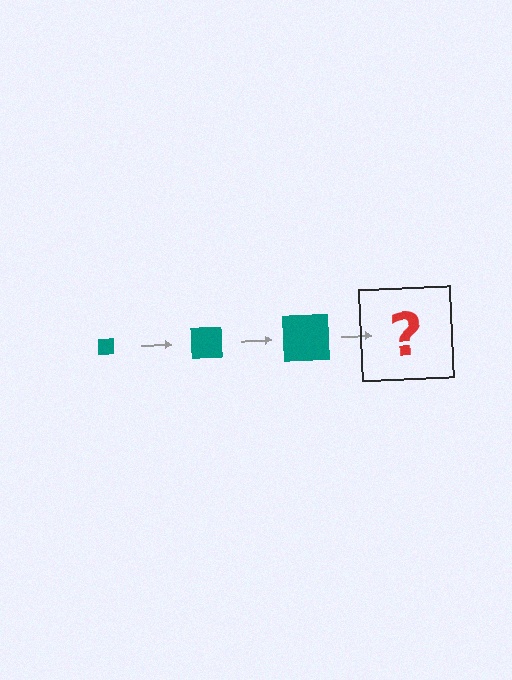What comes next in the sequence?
The next element should be a teal square, larger than the previous one.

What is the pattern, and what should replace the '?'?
The pattern is that the square gets progressively larger each step. The '?' should be a teal square, larger than the previous one.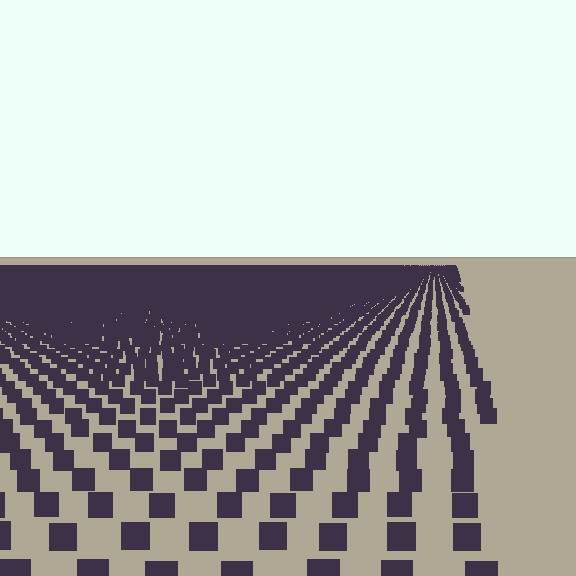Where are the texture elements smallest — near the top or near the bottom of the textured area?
Near the top.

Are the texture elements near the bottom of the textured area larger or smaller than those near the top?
Larger. Near the bottom, elements are closer to the viewer and appear at a bigger on-screen size.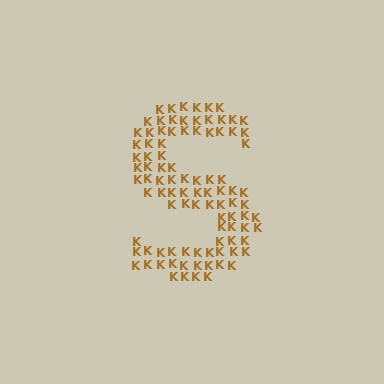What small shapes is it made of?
It is made of small letter K's.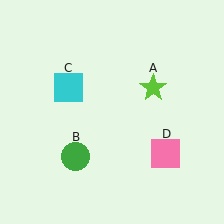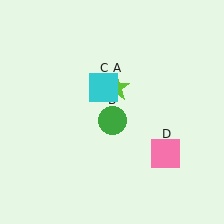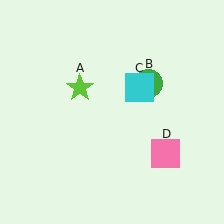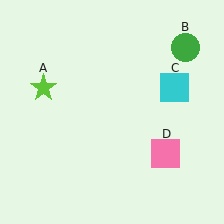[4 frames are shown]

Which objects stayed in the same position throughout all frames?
Pink square (object D) remained stationary.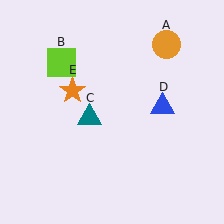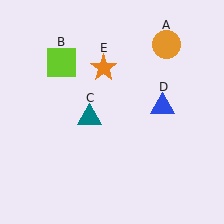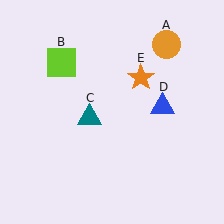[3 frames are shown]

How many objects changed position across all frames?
1 object changed position: orange star (object E).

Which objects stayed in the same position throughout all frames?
Orange circle (object A) and lime square (object B) and teal triangle (object C) and blue triangle (object D) remained stationary.